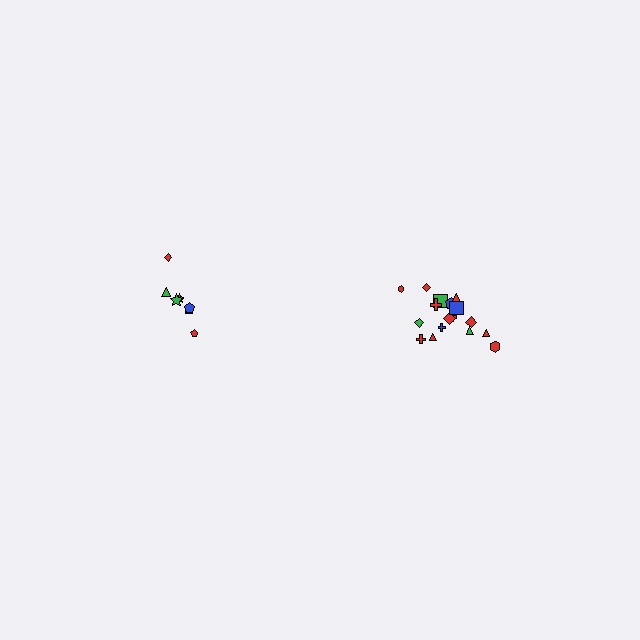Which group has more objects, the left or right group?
The right group.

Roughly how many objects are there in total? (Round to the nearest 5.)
Roughly 25 objects in total.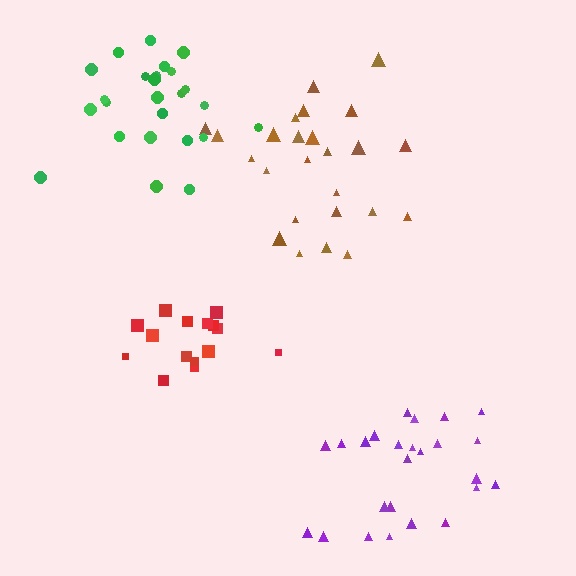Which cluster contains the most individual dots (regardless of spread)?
Brown (25).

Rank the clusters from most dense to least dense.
red, green, purple, brown.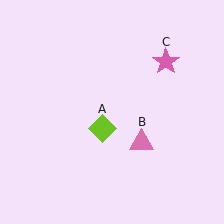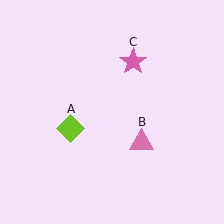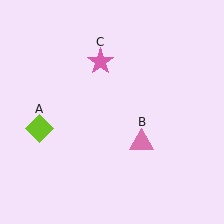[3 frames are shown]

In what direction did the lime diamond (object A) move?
The lime diamond (object A) moved left.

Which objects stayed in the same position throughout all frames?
Pink triangle (object B) remained stationary.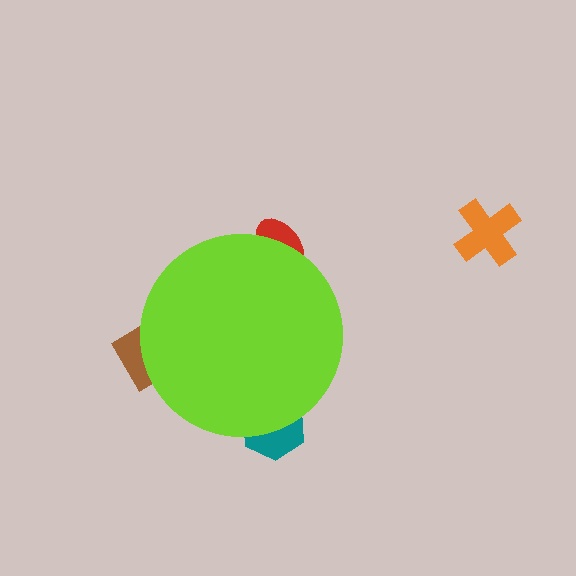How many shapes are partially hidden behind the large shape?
3 shapes are partially hidden.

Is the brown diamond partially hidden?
Yes, the brown diamond is partially hidden behind the lime circle.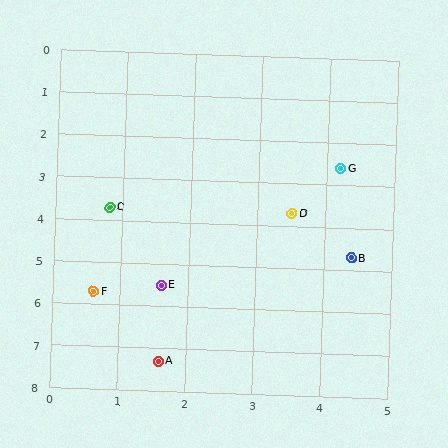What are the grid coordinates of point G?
Point G is at approximately (4.2, 2.6).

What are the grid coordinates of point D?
Point D is at approximately (3.5, 3.7).